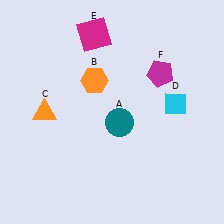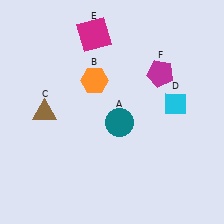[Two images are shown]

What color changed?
The triangle (C) changed from orange in Image 1 to brown in Image 2.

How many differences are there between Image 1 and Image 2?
There is 1 difference between the two images.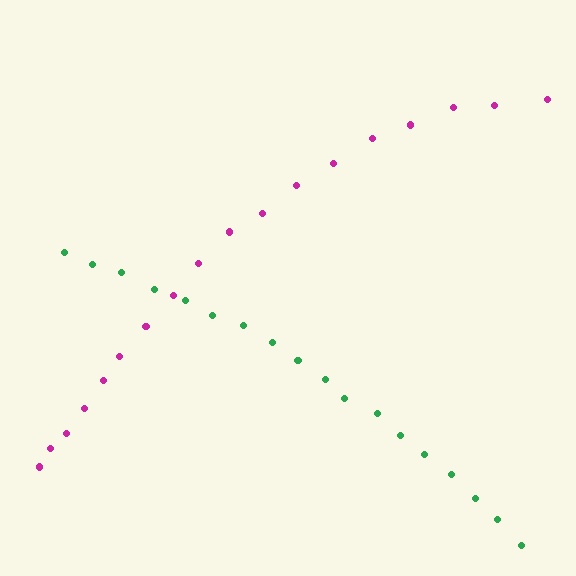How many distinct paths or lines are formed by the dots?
There are 2 distinct paths.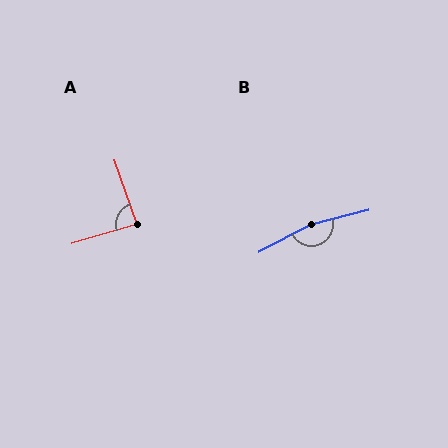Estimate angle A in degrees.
Approximately 88 degrees.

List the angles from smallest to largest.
A (88°), B (166°).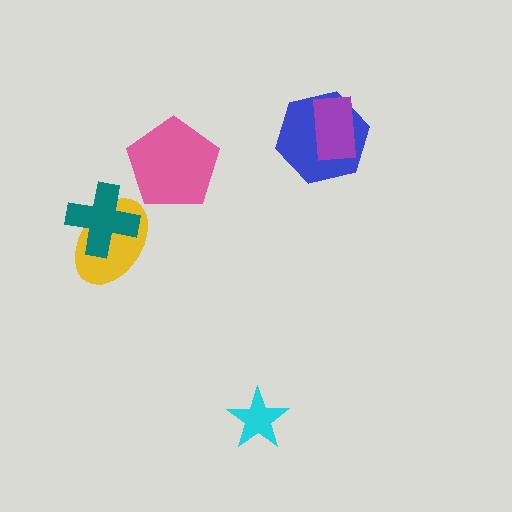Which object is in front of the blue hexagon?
The purple rectangle is in front of the blue hexagon.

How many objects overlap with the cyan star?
0 objects overlap with the cyan star.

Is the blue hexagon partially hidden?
Yes, it is partially covered by another shape.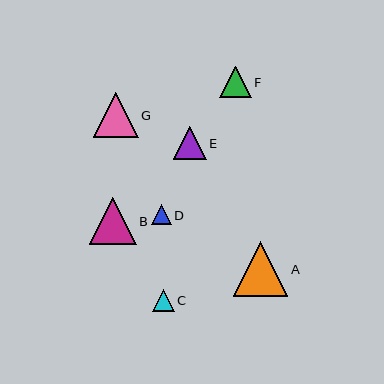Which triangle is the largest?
Triangle A is the largest with a size of approximately 55 pixels.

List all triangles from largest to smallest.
From largest to smallest: A, B, G, E, F, C, D.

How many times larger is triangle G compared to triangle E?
Triangle G is approximately 1.4 times the size of triangle E.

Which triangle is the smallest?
Triangle D is the smallest with a size of approximately 20 pixels.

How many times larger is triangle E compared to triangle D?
Triangle E is approximately 1.6 times the size of triangle D.